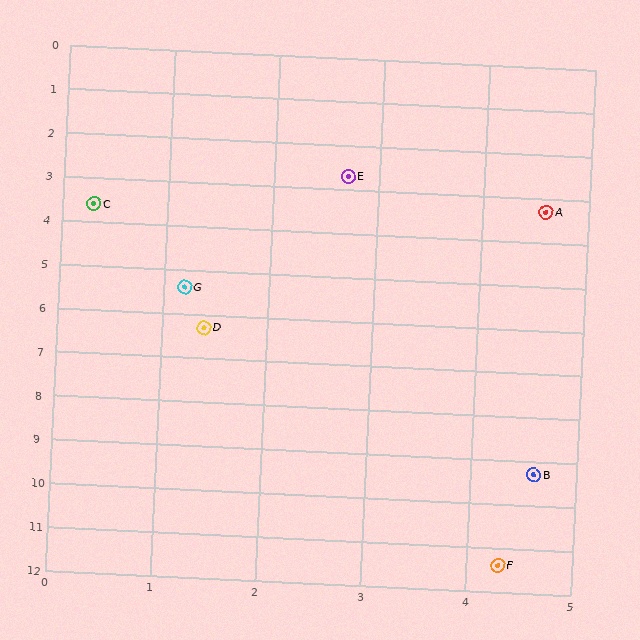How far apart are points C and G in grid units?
Points C and G are about 2.0 grid units apart.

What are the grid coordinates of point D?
Point D is at approximately (1.4, 6.3).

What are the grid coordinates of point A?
Point A is at approximately (4.6, 3.3).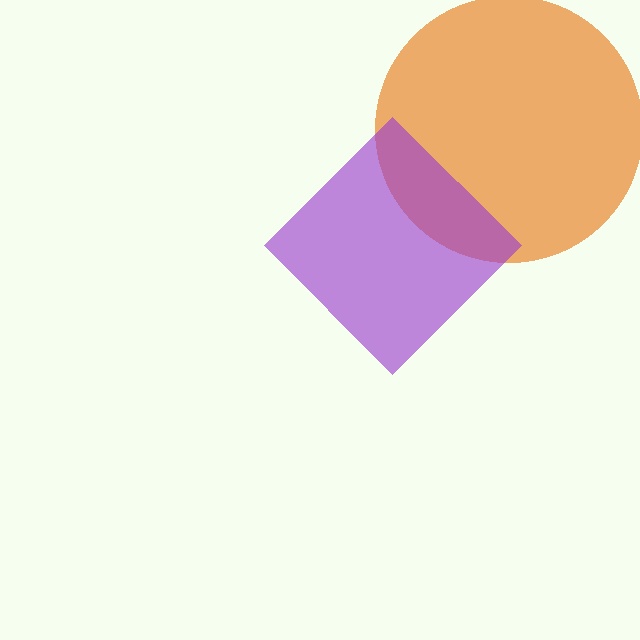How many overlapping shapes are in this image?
There are 2 overlapping shapes in the image.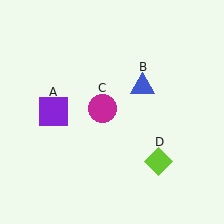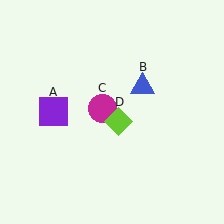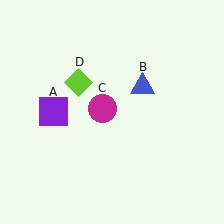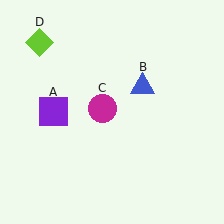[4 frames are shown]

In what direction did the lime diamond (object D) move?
The lime diamond (object D) moved up and to the left.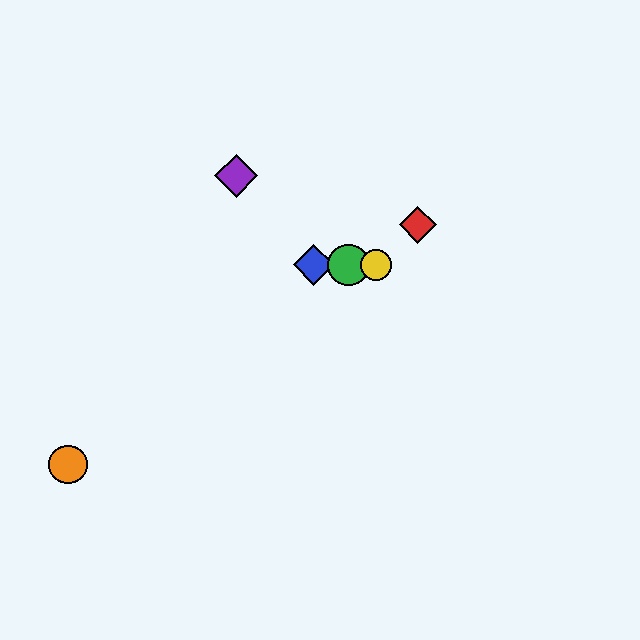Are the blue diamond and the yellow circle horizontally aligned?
Yes, both are at y≈265.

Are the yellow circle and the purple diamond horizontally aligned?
No, the yellow circle is at y≈265 and the purple diamond is at y≈176.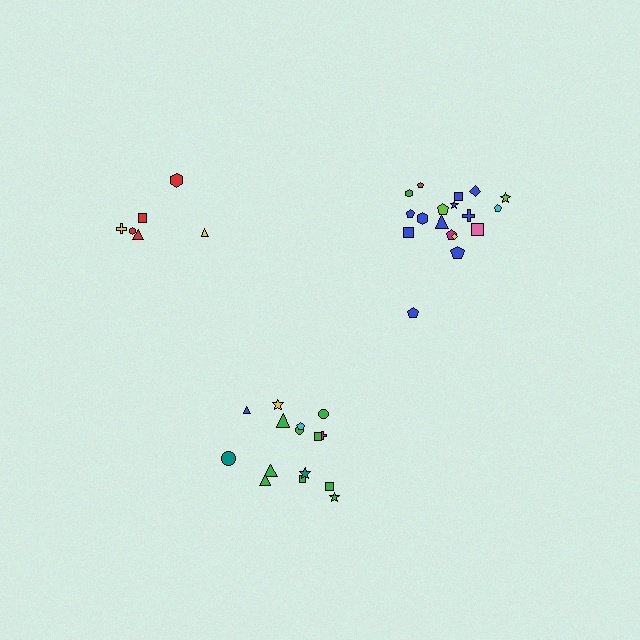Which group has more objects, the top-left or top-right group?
The top-right group.